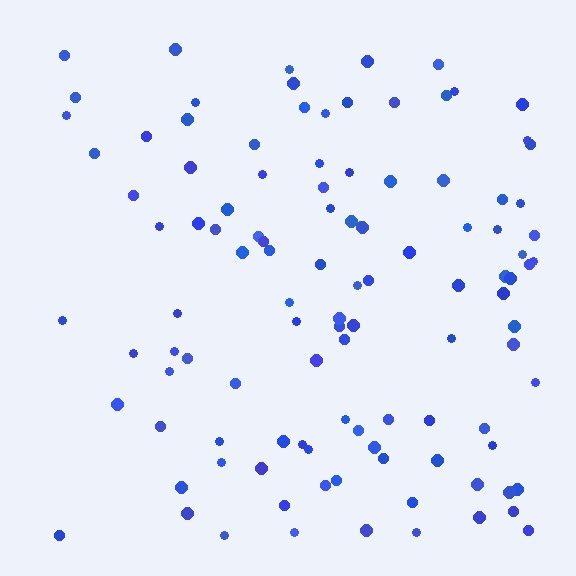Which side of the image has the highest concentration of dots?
The right.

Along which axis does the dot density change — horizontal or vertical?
Horizontal.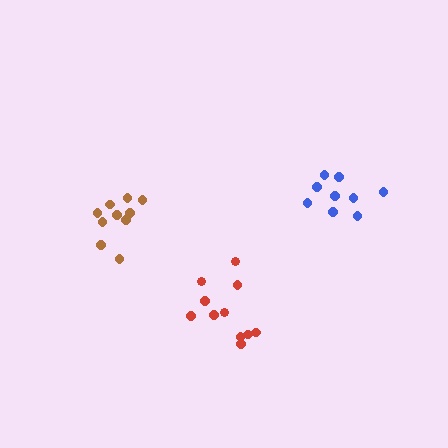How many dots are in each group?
Group 1: 11 dots, Group 2: 9 dots, Group 3: 10 dots (30 total).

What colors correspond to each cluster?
The clusters are colored: red, blue, brown.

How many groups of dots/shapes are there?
There are 3 groups.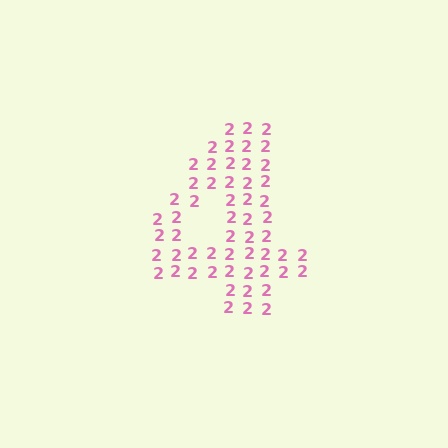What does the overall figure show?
The overall figure shows the digit 4.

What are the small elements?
The small elements are digit 2's.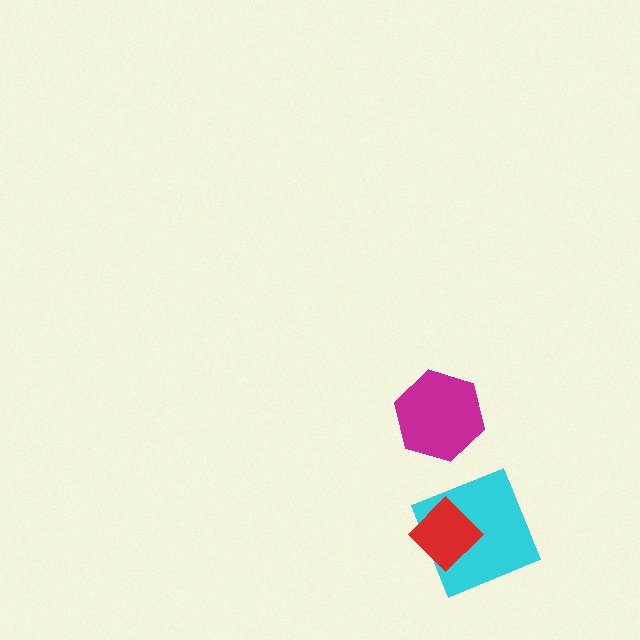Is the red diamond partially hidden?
No, no other shape covers it.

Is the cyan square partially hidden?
Yes, it is partially covered by another shape.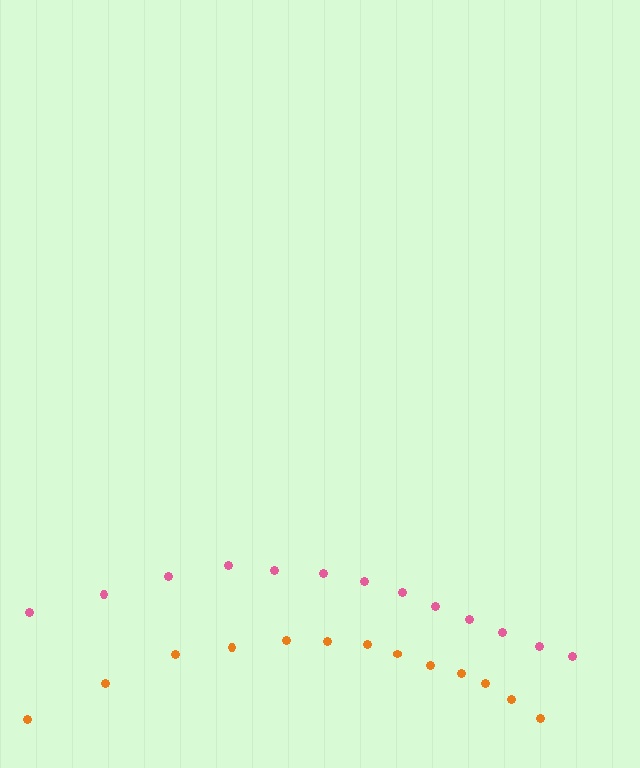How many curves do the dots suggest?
There are 2 distinct paths.